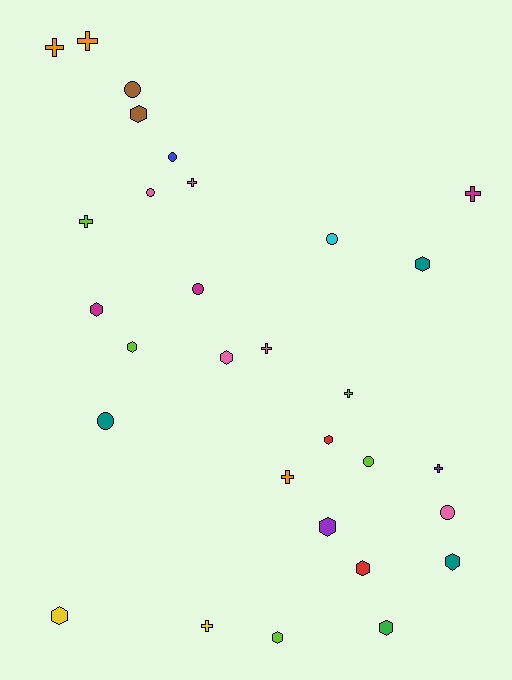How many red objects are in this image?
There are 2 red objects.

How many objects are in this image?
There are 30 objects.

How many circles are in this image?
There are 8 circles.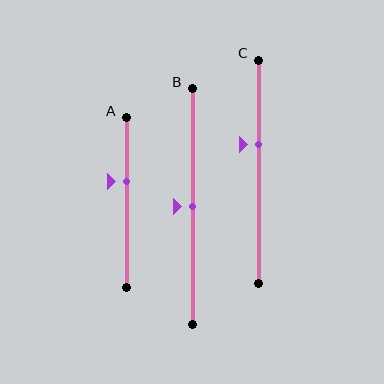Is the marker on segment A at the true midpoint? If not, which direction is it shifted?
No, the marker on segment A is shifted upward by about 12% of the segment length.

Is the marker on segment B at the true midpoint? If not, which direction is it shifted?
Yes, the marker on segment B is at the true midpoint.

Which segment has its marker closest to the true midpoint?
Segment B has its marker closest to the true midpoint.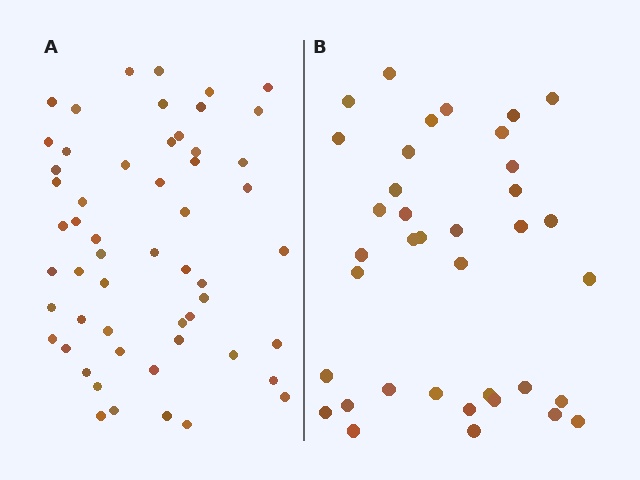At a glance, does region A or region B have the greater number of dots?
Region A (the left region) has more dots.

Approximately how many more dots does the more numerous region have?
Region A has approximately 20 more dots than region B.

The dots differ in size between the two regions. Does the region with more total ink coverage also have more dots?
No. Region B has more total ink coverage because its dots are larger, but region A actually contains more individual dots. Total area can be misleading — the number of items is what matters here.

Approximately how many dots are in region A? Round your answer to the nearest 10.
About 60 dots. (The exact count is 55, which rounds to 60.)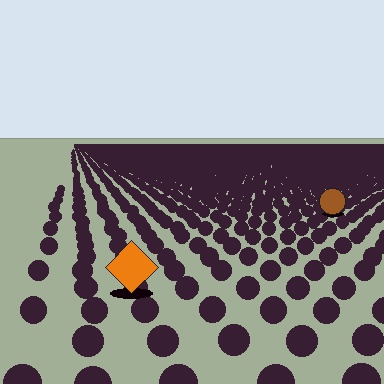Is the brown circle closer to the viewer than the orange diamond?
No. The orange diamond is closer — you can tell from the texture gradient: the ground texture is coarser near it.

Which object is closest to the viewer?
The orange diamond is closest. The texture marks near it are larger and more spread out.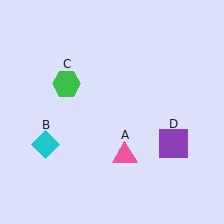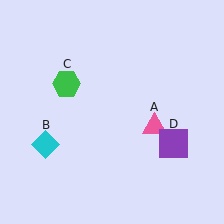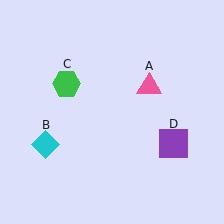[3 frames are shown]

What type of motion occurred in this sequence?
The pink triangle (object A) rotated counterclockwise around the center of the scene.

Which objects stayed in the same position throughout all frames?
Cyan diamond (object B) and green hexagon (object C) and purple square (object D) remained stationary.